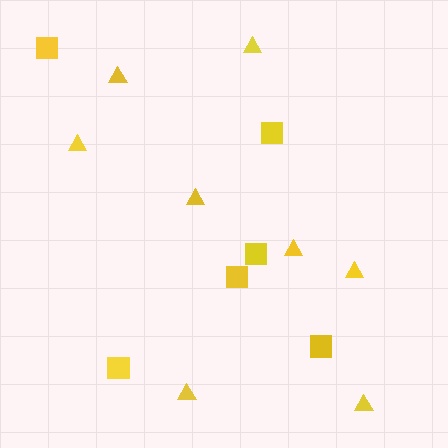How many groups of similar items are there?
There are 2 groups: one group of squares (6) and one group of triangles (8).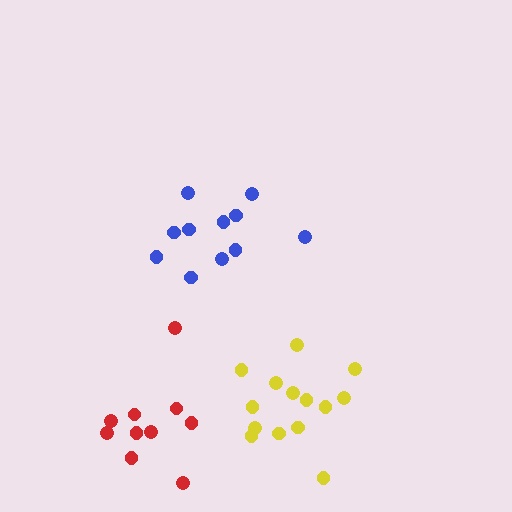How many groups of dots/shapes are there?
There are 3 groups.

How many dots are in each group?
Group 1: 14 dots, Group 2: 11 dots, Group 3: 10 dots (35 total).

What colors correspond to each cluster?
The clusters are colored: yellow, blue, red.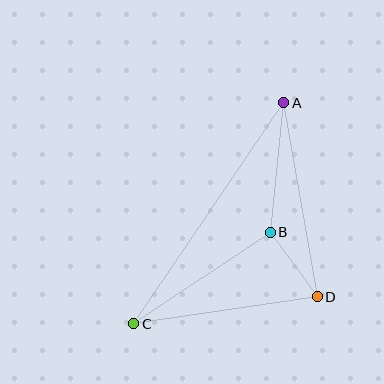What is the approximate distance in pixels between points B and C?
The distance between B and C is approximately 164 pixels.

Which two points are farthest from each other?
Points A and C are farthest from each other.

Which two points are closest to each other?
Points B and D are closest to each other.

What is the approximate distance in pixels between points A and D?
The distance between A and D is approximately 197 pixels.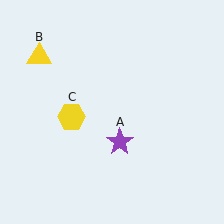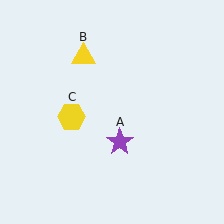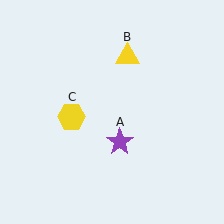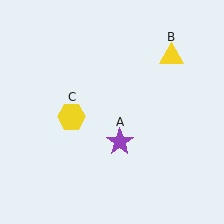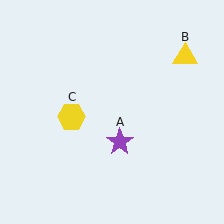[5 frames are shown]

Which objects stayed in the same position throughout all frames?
Purple star (object A) and yellow hexagon (object C) remained stationary.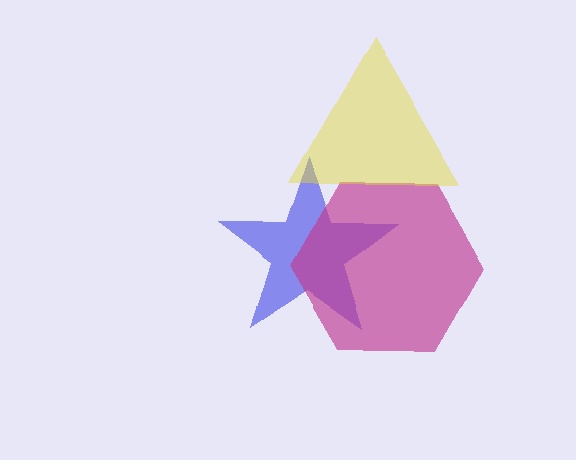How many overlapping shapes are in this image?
There are 3 overlapping shapes in the image.